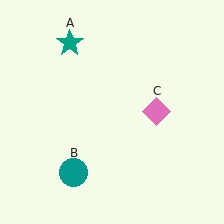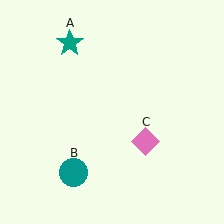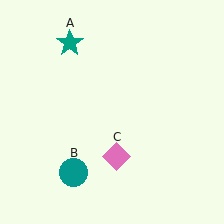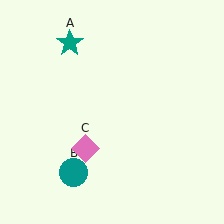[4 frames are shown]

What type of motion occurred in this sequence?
The pink diamond (object C) rotated clockwise around the center of the scene.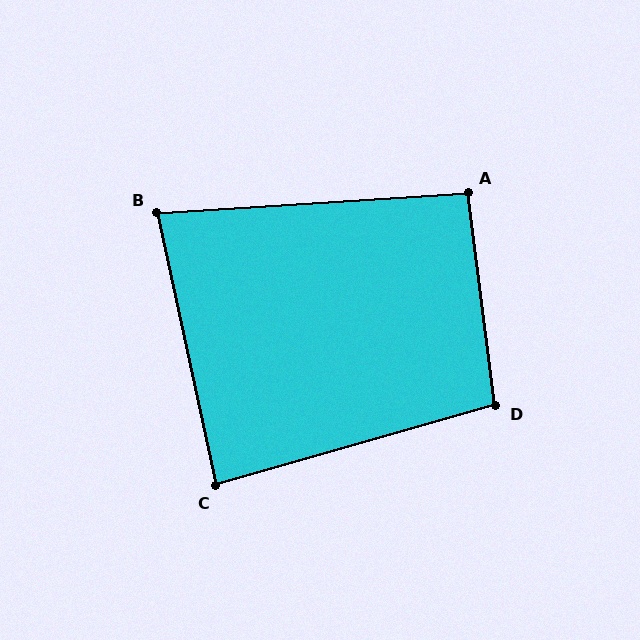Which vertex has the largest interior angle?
D, at approximately 99 degrees.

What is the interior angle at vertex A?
Approximately 94 degrees (approximately right).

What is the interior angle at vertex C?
Approximately 86 degrees (approximately right).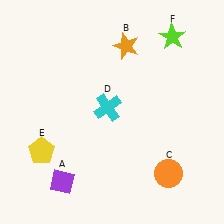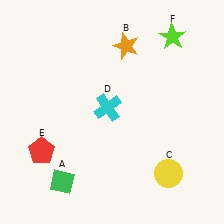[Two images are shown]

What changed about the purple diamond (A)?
In Image 1, A is purple. In Image 2, it changed to green.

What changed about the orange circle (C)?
In Image 1, C is orange. In Image 2, it changed to yellow.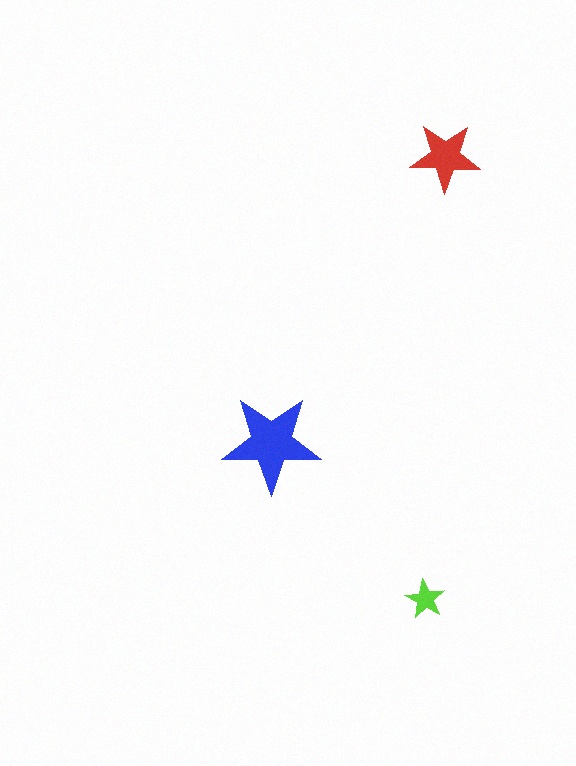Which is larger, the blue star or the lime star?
The blue one.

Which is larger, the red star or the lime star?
The red one.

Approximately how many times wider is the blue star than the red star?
About 1.5 times wider.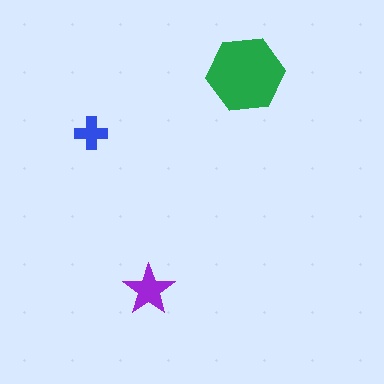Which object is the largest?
The green hexagon.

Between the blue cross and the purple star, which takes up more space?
The purple star.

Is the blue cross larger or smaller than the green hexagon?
Smaller.